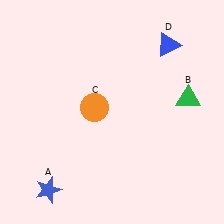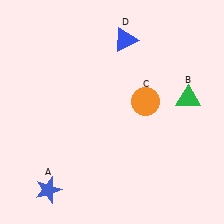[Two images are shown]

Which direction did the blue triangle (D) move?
The blue triangle (D) moved left.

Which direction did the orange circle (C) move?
The orange circle (C) moved right.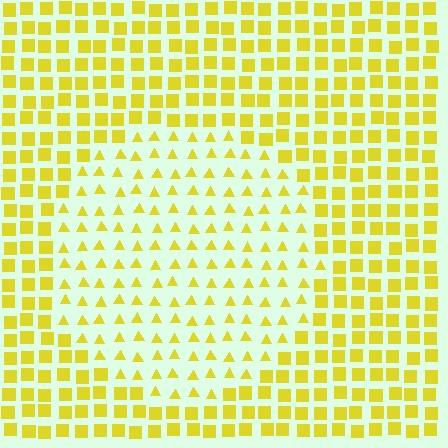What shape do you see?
I see a circle.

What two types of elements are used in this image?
The image uses triangles inside the circle region and squares outside it.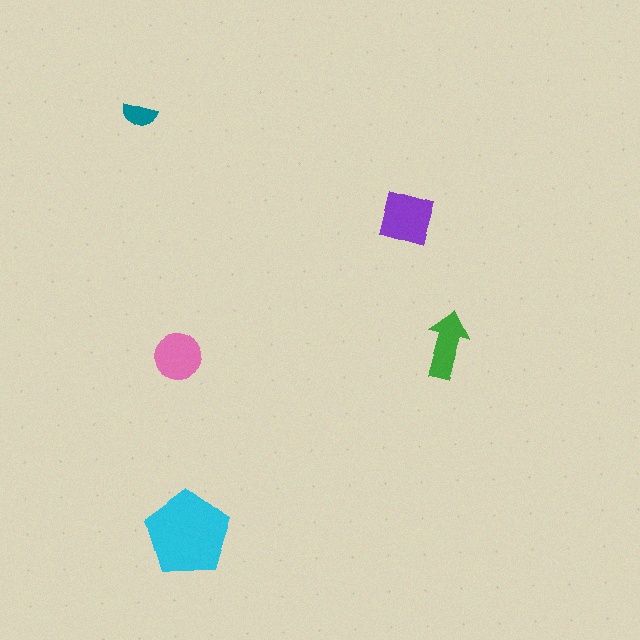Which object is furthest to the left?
The teal semicircle is leftmost.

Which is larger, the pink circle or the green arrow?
The pink circle.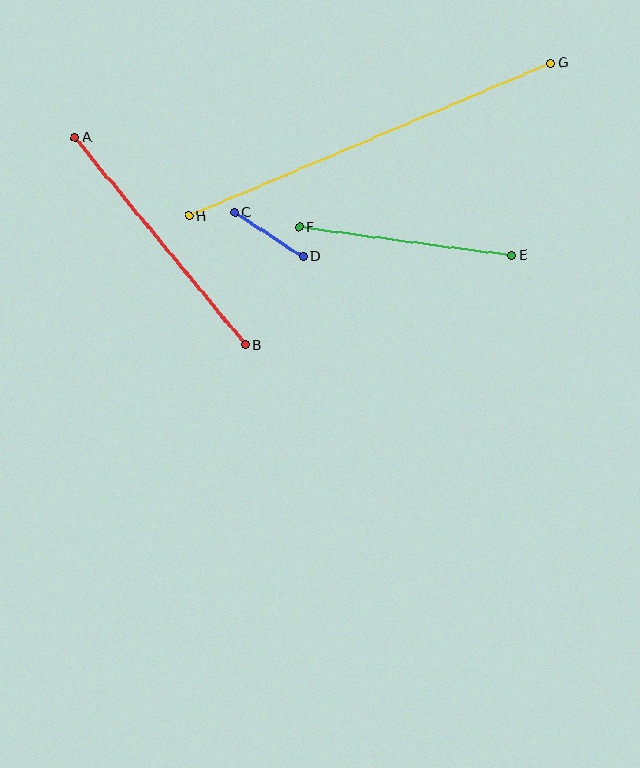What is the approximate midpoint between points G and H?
The midpoint is at approximately (370, 140) pixels.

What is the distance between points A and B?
The distance is approximately 268 pixels.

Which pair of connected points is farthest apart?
Points G and H are farthest apart.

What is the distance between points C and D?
The distance is approximately 81 pixels.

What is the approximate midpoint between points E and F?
The midpoint is at approximately (405, 241) pixels.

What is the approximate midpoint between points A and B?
The midpoint is at approximately (160, 241) pixels.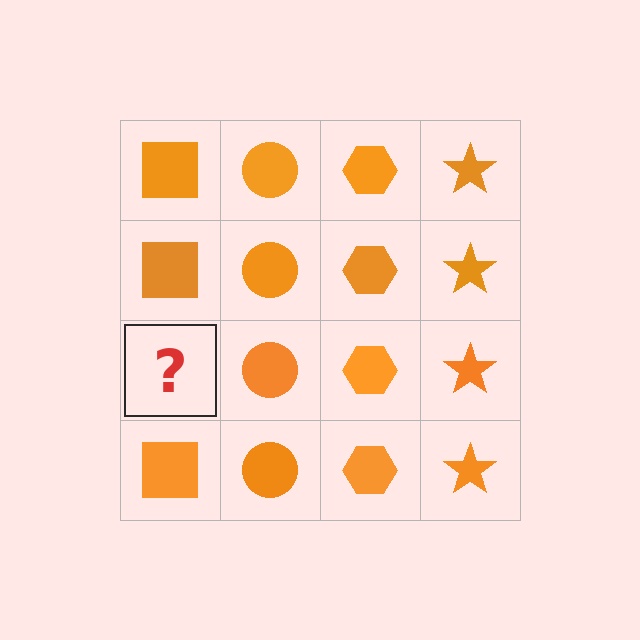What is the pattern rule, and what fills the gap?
The rule is that each column has a consistent shape. The gap should be filled with an orange square.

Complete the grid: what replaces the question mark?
The question mark should be replaced with an orange square.